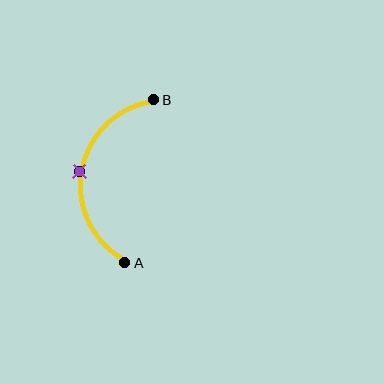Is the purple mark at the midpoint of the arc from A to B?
Yes. The purple mark lies on the arc at equal arc-length from both A and B — it is the arc midpoint.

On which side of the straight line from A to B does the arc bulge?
The arc bulges to the left of the straight line connecting A and B.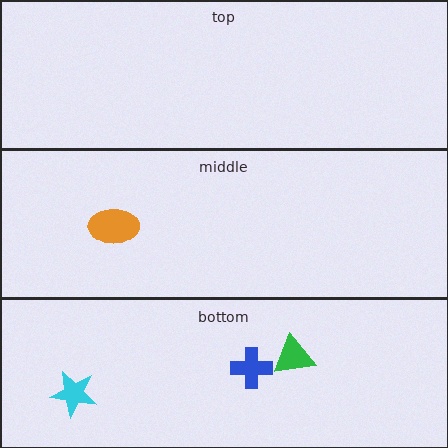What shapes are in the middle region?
The orange ellipse.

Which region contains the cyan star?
The bottom region.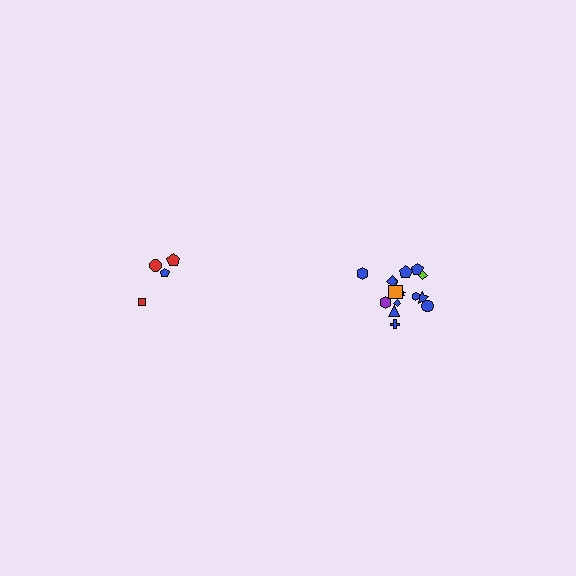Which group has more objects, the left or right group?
The right group.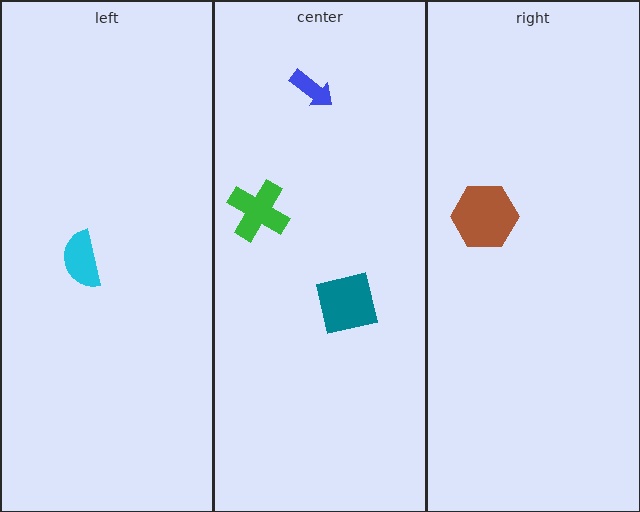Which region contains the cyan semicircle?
The left region.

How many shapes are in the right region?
1.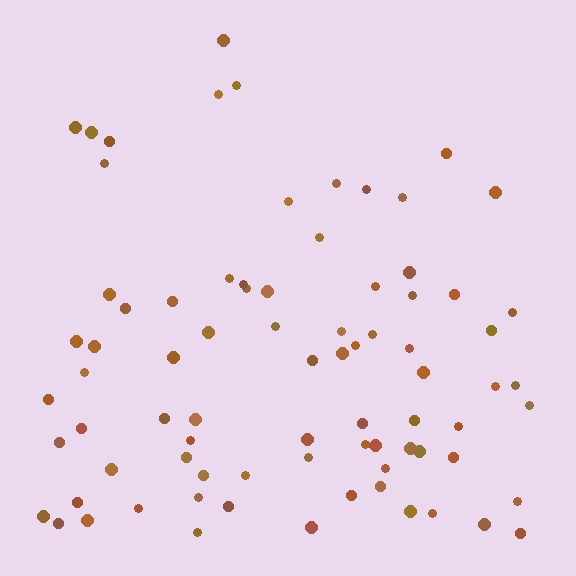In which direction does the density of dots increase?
From top to bottom, with the bottom side densest.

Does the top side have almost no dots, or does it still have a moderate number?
Still a moderate number, just noticeably fewer than the bottom.